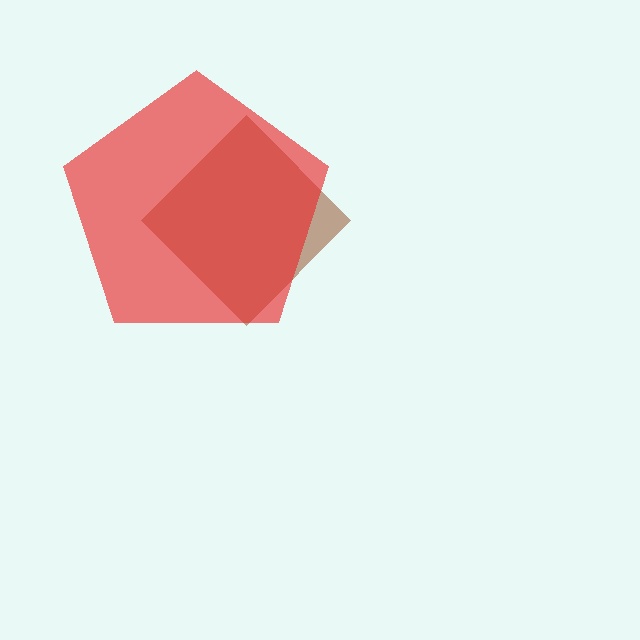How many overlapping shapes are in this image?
There are 2 overlapping shapes in the image.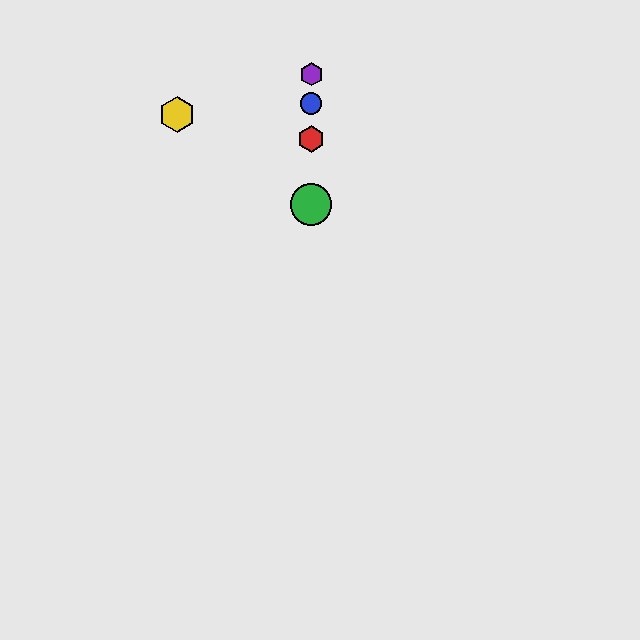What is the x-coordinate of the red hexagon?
The red hexagon is at x≈311.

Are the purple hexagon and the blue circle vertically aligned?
Yes, both are at x≈311.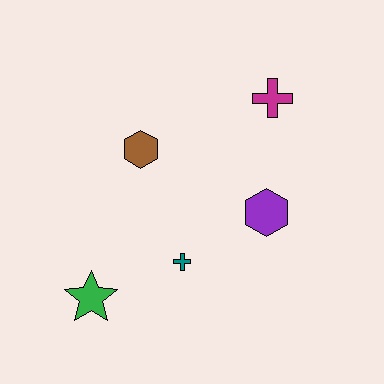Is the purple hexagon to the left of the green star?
No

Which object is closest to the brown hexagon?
The teal cross is closest to the brown hexagon.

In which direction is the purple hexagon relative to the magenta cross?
The purple hexagon is below the magenta cross.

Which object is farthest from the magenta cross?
The green star is farthest from the magenta cross.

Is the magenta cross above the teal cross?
Yes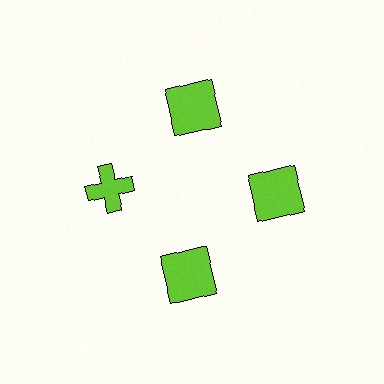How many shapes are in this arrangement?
There are 4 shapes arranged in a ring pattern.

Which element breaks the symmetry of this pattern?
The lime cross at roughly the 9 o'clock position breaks the symmetry. All other shapes are lime squares.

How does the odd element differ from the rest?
It has a different shape: cross instead of square.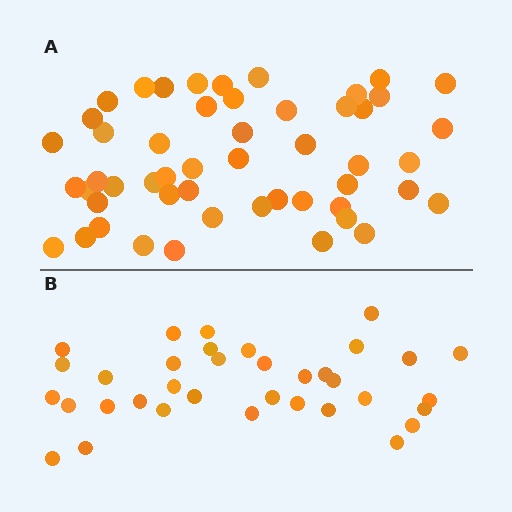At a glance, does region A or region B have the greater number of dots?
Region A (the top region) has more dots.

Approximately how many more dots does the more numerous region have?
Region A has approximately 15 more dots than region B.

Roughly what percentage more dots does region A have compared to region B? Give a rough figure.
About 45% more.